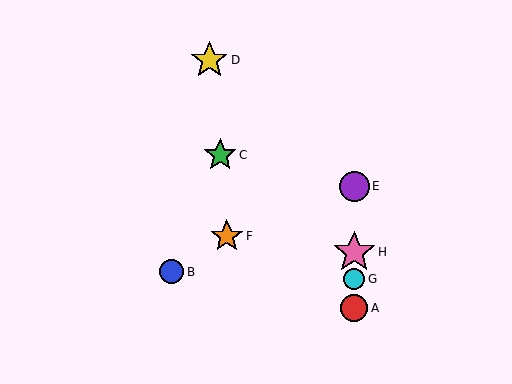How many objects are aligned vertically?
4 objects (A, E, G, H) are aligned vertically.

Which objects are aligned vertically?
Objects A, E, G, H are aligned vertically.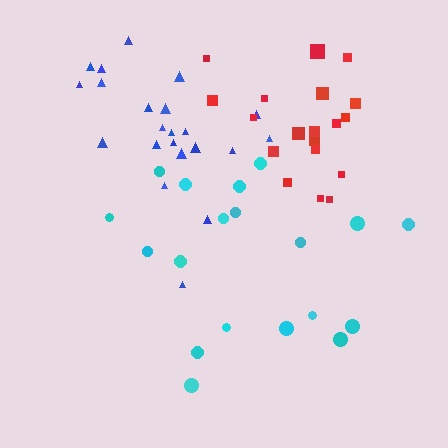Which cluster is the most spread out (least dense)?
Cyan.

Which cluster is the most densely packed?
Red.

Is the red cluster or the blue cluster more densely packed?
Red.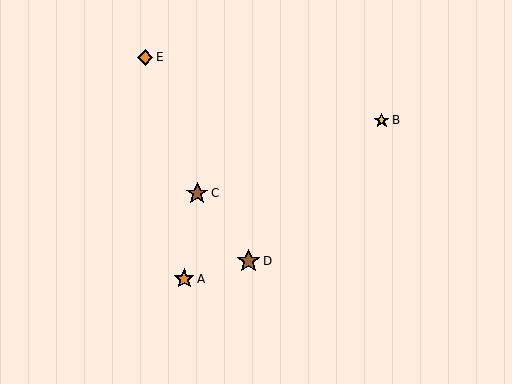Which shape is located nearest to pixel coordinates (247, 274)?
The brown star (labeled D) at (248, 261) is nearest to that location.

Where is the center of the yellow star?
The center of the yellow star is at (382, 120).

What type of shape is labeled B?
Shape B is a yellow star.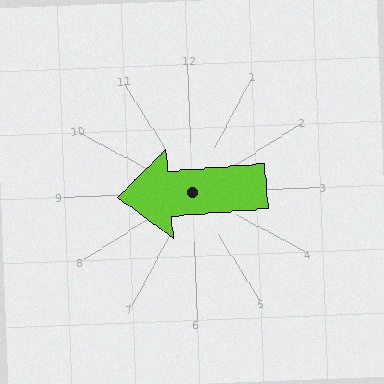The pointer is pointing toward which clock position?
Roughly 9 o'clock.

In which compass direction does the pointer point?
West.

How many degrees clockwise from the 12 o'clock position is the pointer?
Approximately 268 degrees.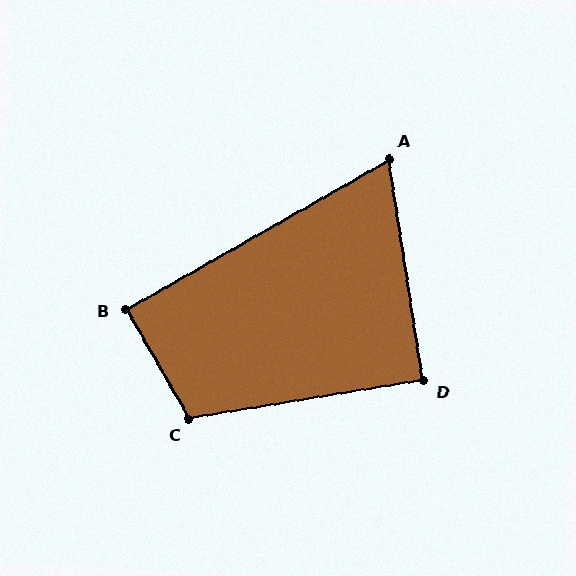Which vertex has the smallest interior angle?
A, at approximately 69 degrees.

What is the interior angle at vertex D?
Approximately 91 degrees (approximately right).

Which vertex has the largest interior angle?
C, at approximately 111 degrees.